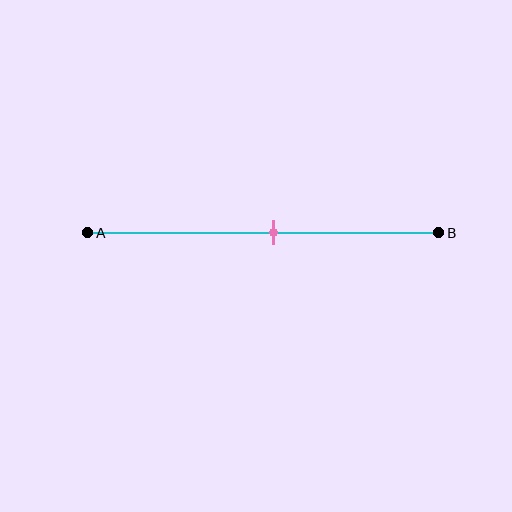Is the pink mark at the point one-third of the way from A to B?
No, the mark is at about 55% from A, not at the 33% one-third point.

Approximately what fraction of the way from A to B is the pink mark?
The pink mark is approximately 55% of the way from A to B.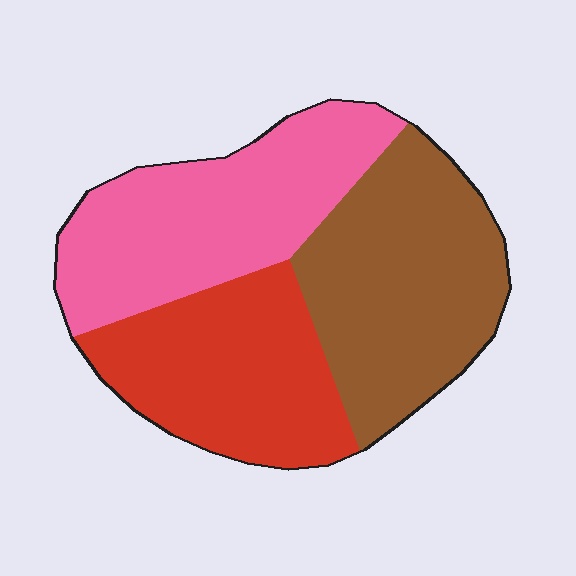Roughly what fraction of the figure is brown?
Brown covers 36% of the figure.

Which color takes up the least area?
Red, at roughly 30%.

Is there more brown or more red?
Brown.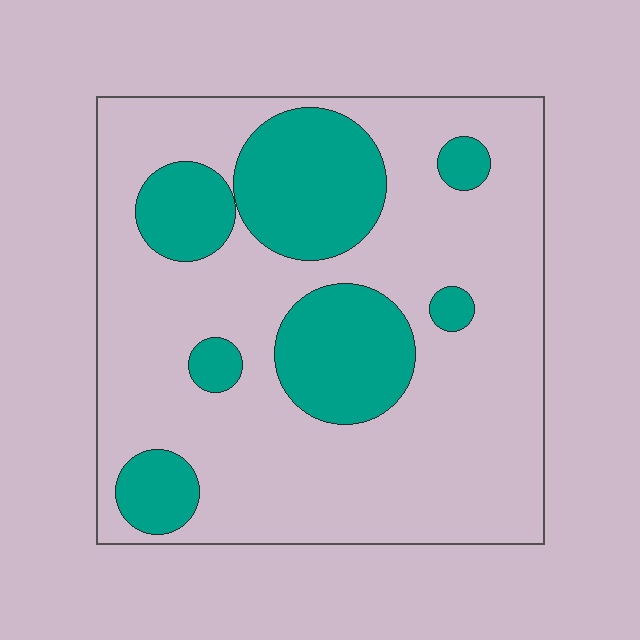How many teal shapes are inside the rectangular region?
7.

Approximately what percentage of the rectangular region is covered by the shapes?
Approximately 25%.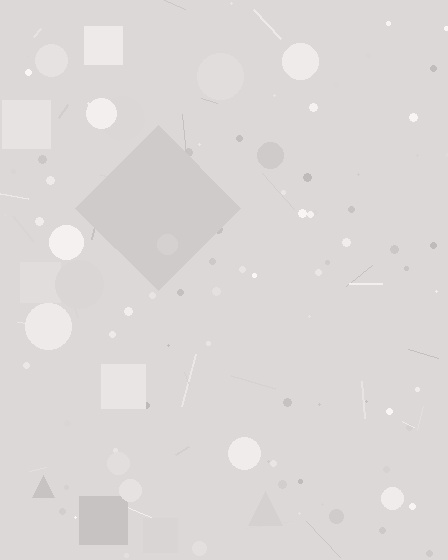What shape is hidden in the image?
A diamond is hidden in the image.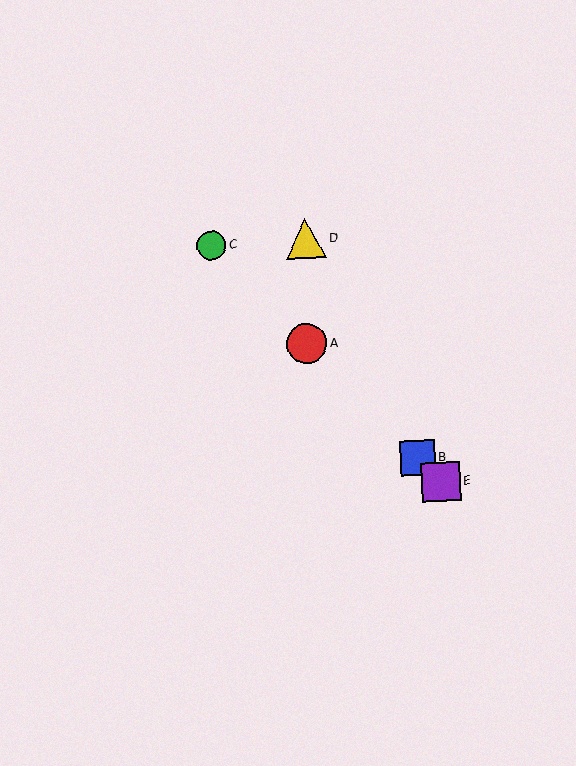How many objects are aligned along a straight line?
4 objects (A, B, C, E) are aligned along a straight line.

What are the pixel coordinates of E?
Object E is at (441, 482).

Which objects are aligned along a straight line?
Objects A, B, C, E are aligned along a straight line.